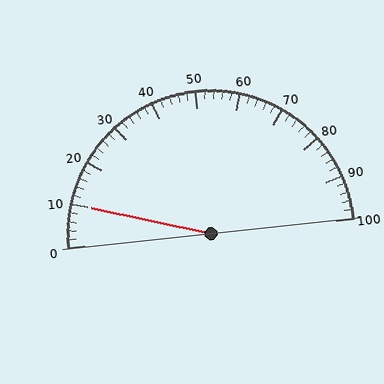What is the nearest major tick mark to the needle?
The nearest major tick mark is 10.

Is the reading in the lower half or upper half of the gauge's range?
The reading is in the lower half of the range (0 to 100).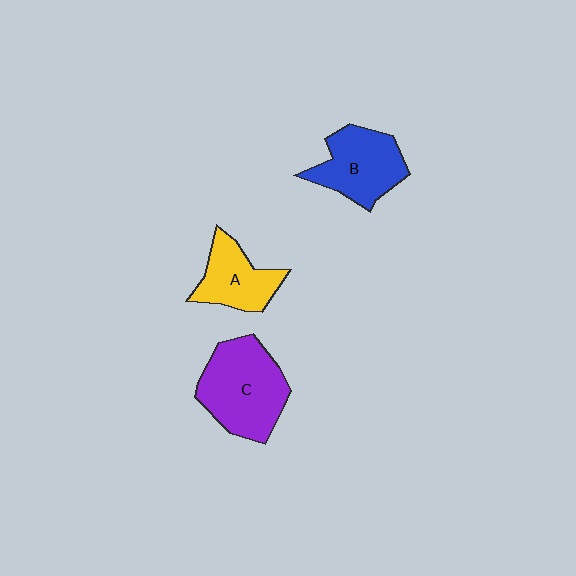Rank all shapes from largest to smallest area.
From largest to smallest: C (purple), B (blue), A (yellow).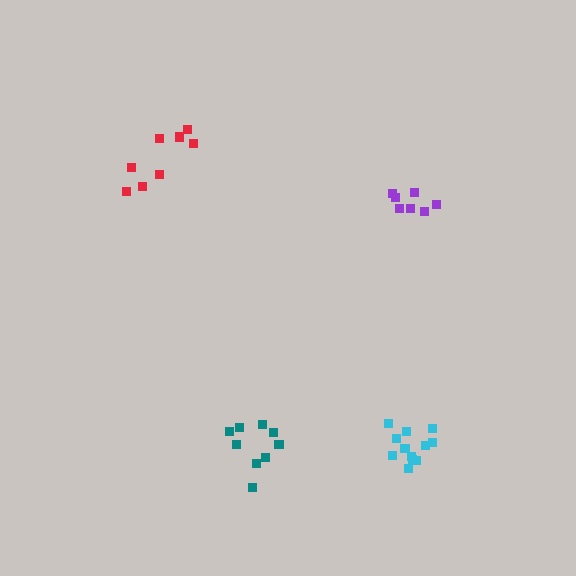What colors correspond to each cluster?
The clusters are colored: red, cyan, teal, purple.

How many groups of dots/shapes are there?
There are 4 groups.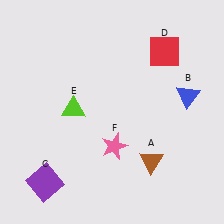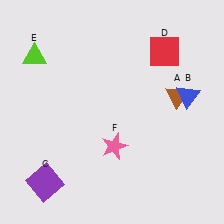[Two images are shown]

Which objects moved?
The objects that moved are: the brown triangle (A), the lime triangle (E).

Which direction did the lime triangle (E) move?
The lime triangle (E) moved up.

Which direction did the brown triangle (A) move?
The brown triangle (A) moved up.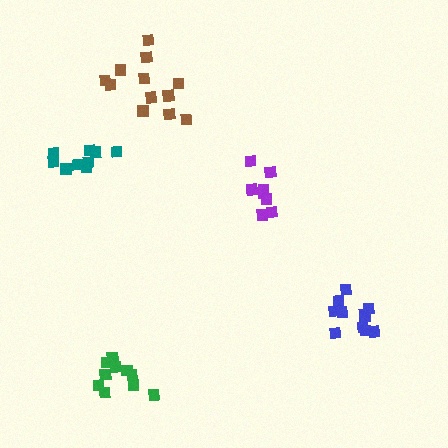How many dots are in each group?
Group 1: 8 dots, Group 2: 9 dots, Group 3: 11 dots, Group 4: 10 dots, Group 5: 12 dots (50 total).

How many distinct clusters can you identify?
There are 5 distinct clusters.